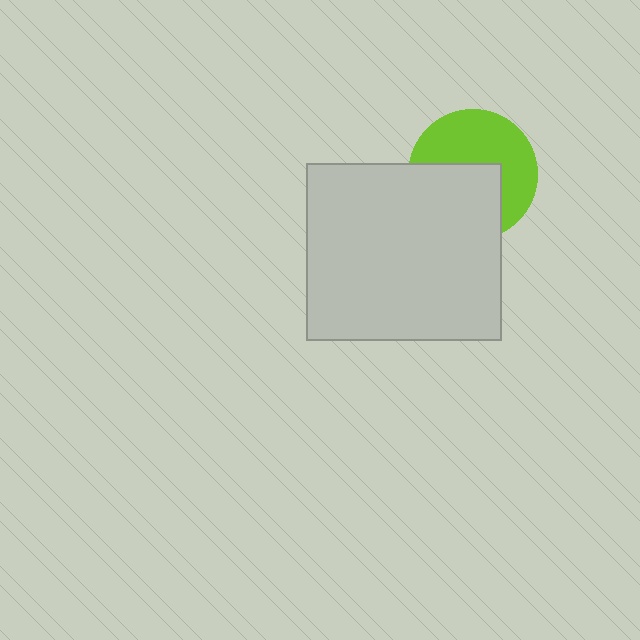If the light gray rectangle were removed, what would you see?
You would see the complete lime circle.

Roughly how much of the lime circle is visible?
About half of it is visible (roughly 54%).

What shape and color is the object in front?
The object in front is a light gray rectangle.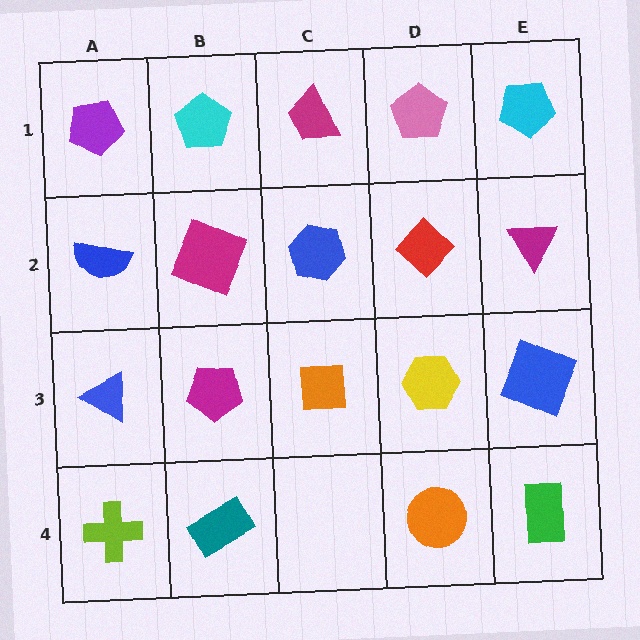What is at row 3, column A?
A blue triangle.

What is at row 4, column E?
A green rectangle.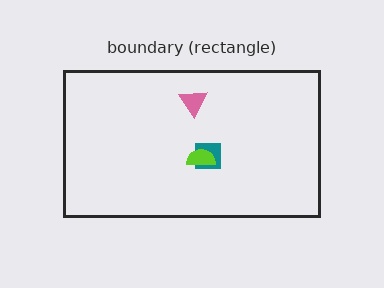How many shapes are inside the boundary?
3 inside, 0 outside.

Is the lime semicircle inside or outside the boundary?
Inside.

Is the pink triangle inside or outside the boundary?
Inside.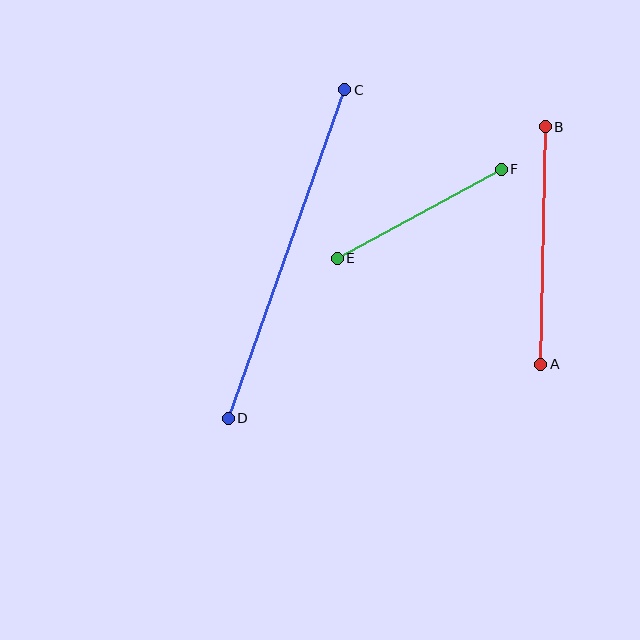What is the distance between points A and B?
The distance is approximately 238 pixels.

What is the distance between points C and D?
The distance is approximately 349 pixels.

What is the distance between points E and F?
The distance is approximately 187 pixels.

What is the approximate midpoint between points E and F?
The midpoint is at approximately (419, 214) pixels.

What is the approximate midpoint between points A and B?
The midpoint is at approximately (543, 245) pixels.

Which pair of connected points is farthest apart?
Points C and D are farthest apart.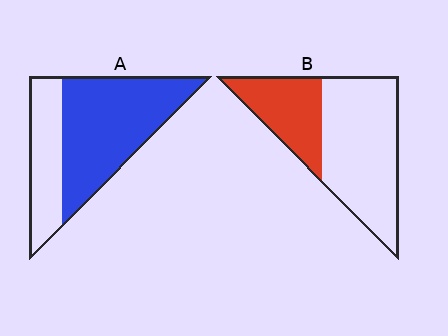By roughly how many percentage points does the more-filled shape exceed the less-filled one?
By roughly 35 percentage points (A over B).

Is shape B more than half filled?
No.